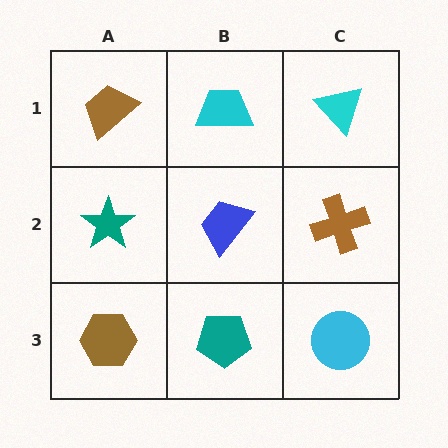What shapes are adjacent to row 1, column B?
A blue trapezoid (row 2, column B), a brown trapezoid (row 1, column A), a cyan triangle (row 1, column C).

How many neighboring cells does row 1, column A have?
2.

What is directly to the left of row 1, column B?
A brown trapezoid.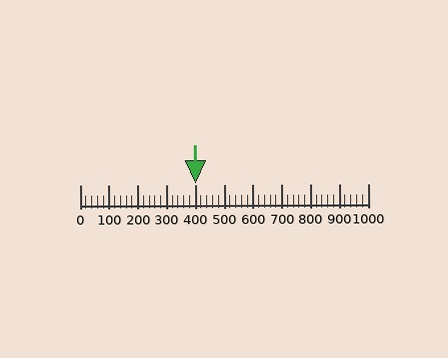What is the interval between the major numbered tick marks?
The major tick marks are spaced 100 units apart.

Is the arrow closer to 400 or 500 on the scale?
The arrow is closer to 400.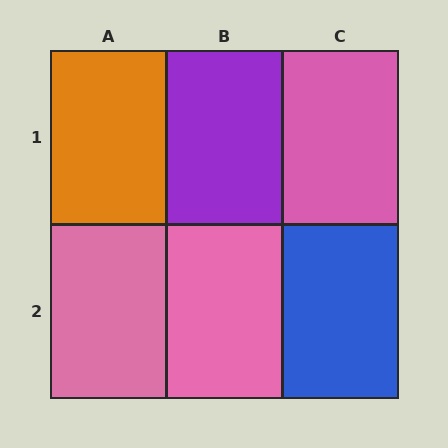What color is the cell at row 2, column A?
Pink.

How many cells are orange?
1 cell is orange.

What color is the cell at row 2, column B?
Pink.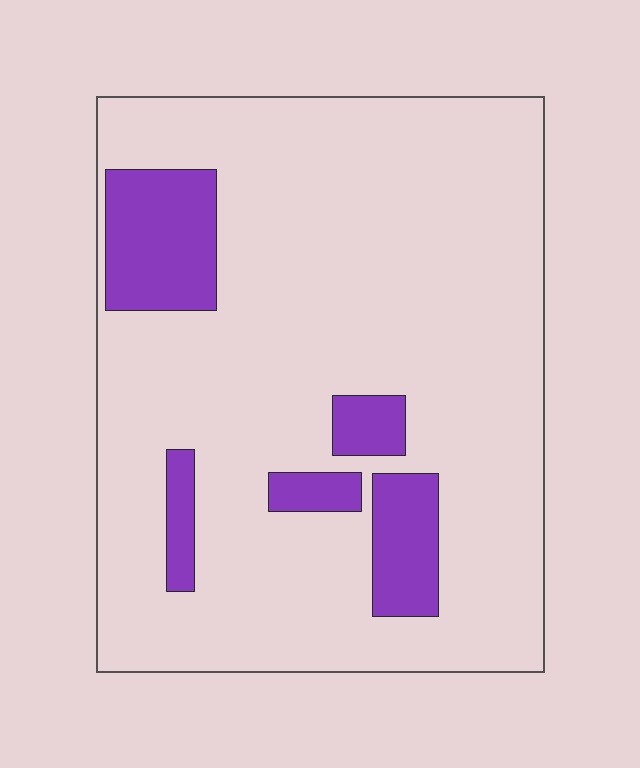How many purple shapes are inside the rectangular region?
5.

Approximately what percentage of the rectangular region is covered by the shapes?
Approximately 15%.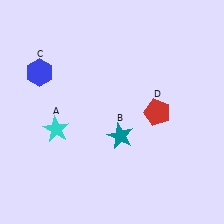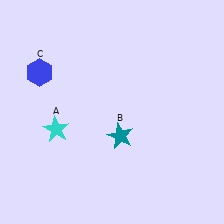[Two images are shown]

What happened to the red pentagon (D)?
The red pentagon (D) was removed in Image 2. It was in the bottom-right area of Image 1.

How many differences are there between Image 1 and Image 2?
There is 1 difference between the two images.